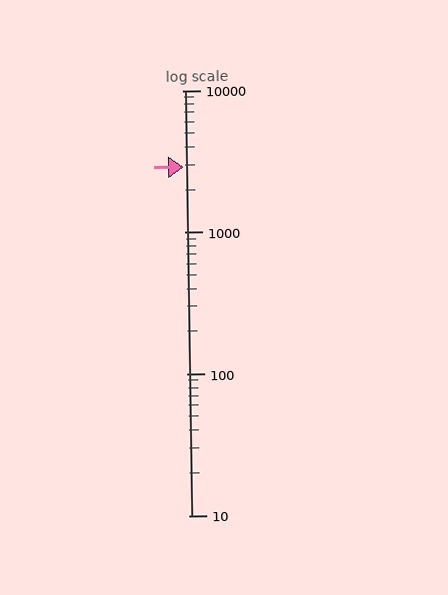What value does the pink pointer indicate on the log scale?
The pointer indicates approximately 2900.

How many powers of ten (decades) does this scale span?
The scale spans 3 decades, from 10 to 10000.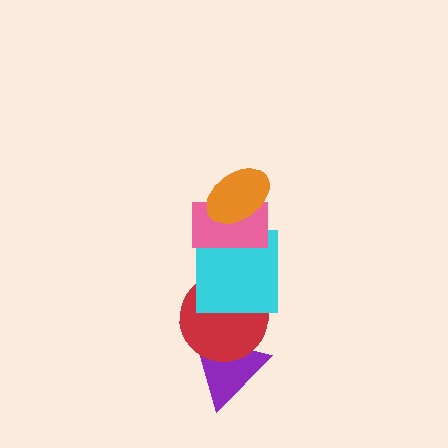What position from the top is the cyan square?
The cyan square is 3rd from the top.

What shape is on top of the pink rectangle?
The orange ellipse is on top of the pink rectangle.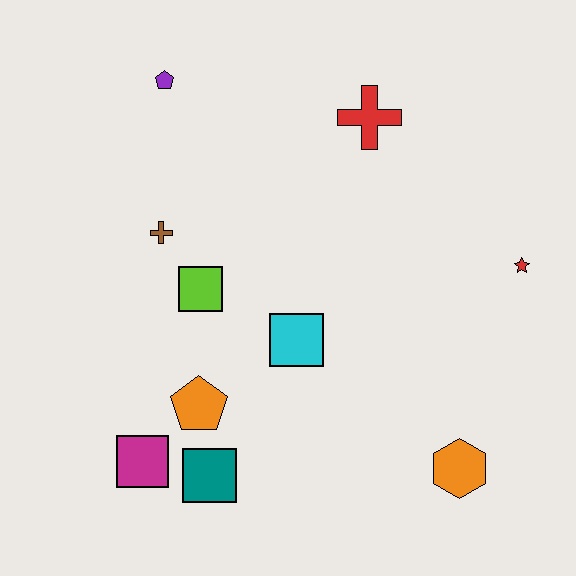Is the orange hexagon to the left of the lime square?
No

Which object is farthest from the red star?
The magenta square is farthest from the red star.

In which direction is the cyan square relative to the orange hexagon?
The cyan square is to the left of the orange hexagon.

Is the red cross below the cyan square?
No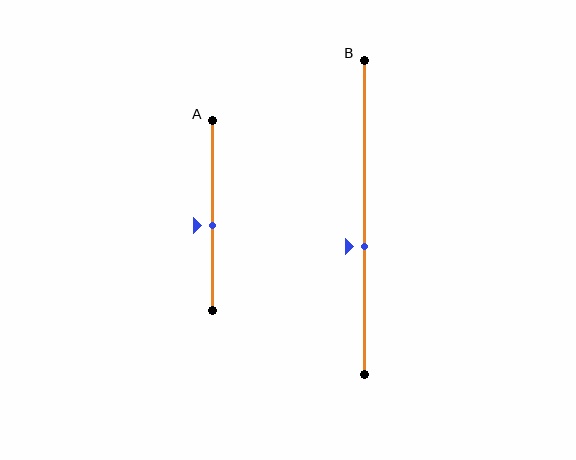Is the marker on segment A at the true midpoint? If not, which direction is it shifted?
No, the marker on segment A is shifted downward by about 5% of the segment length.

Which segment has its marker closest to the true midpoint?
Segment A has its marker closest to the true midpoint.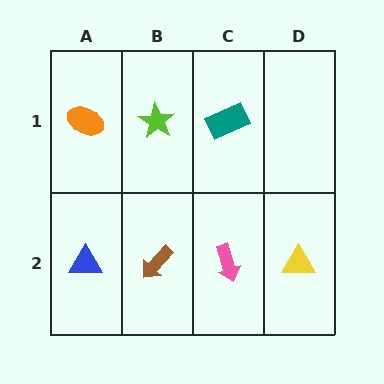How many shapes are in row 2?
4 shapes.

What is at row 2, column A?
A blue triangle.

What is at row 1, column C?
A teal rectangle.